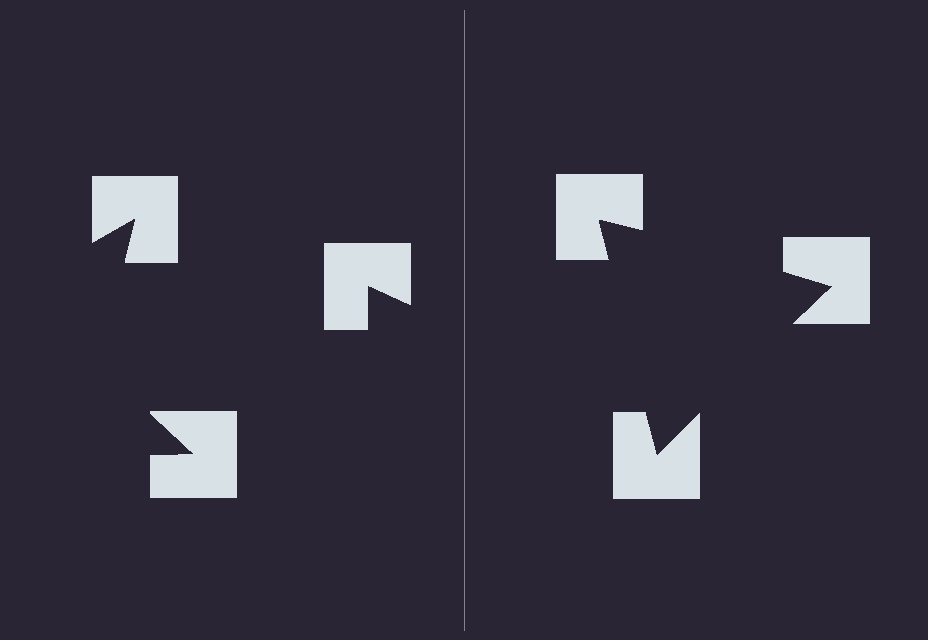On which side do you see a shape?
An illusory triangle appears on the right side. On the left side the wedge cuts are rotated, so no coherent shape forms.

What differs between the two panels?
The notched squares are positioned identically on both sides; only the wedge orientations differ. On the right they align to a triangle; on the left they are misaligned.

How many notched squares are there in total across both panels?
6 — 3 on each side.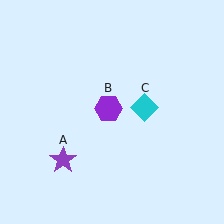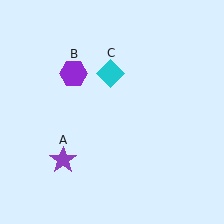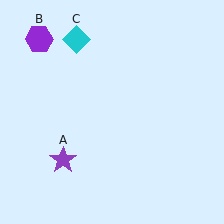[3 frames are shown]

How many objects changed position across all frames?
2 objects changed position: purple hexagon (object B), cyan diamond (object C).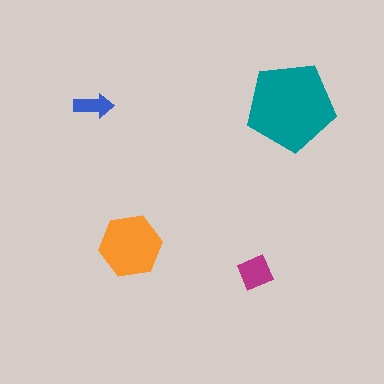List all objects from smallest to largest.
The blue arrow, the magenta diamond, the orange hexagon, the teal pentagon.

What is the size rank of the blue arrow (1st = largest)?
4th.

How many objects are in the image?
There are 4 objects in the image.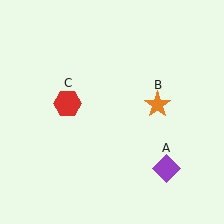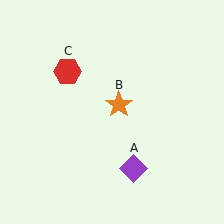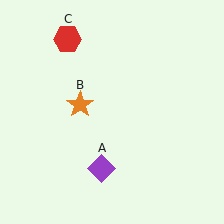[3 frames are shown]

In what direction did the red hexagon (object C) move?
The red hexagon (object C) moved up.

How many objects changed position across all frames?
3 objects changed position: purple diamond (object A), orange star (object B), red hexagon (object C).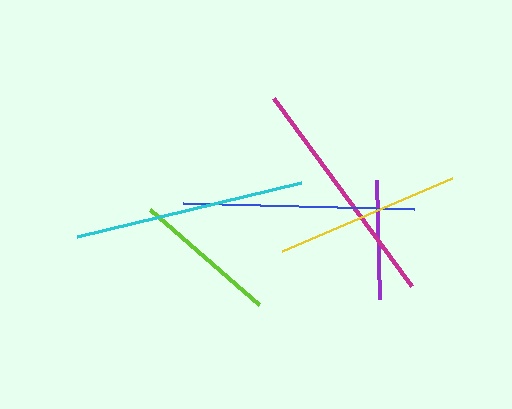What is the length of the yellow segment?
The yellow segment is approximately 185 pixels long.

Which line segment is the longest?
The magenta line is the longest at approximately 233 pixels.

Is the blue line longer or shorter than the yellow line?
The blue line is longer than the yellow line.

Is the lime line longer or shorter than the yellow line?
The yellow line is longer than the lime line.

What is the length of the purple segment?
The purple segment is approximately 118 pixels long.